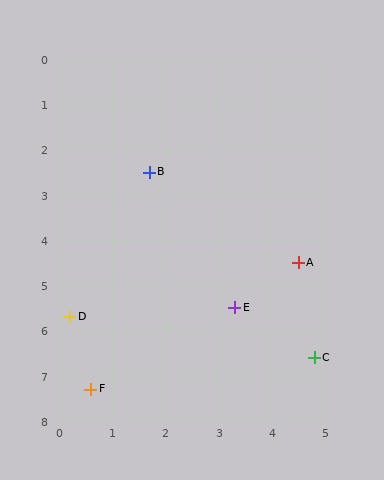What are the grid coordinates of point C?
Point C is at approximately (4.8, 6.6).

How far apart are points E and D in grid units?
Points E and D are about 3.1 grid units apart.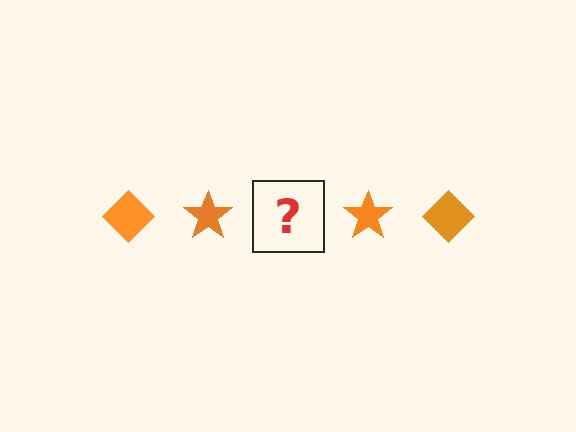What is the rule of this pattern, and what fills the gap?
The rule is that the pattern cycles through diamond, star shapes in orange. The gap should be filled with an orange diamond.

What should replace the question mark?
The question mark should be replaced with an orange diamond.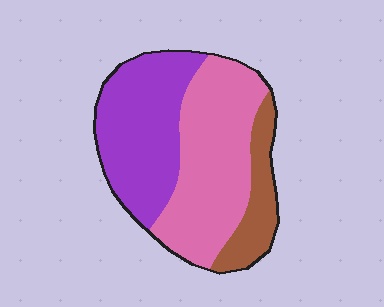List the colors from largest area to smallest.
From largest to smallest: pink, purple, brown.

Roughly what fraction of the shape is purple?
Purple covers roughly 40% of the shape.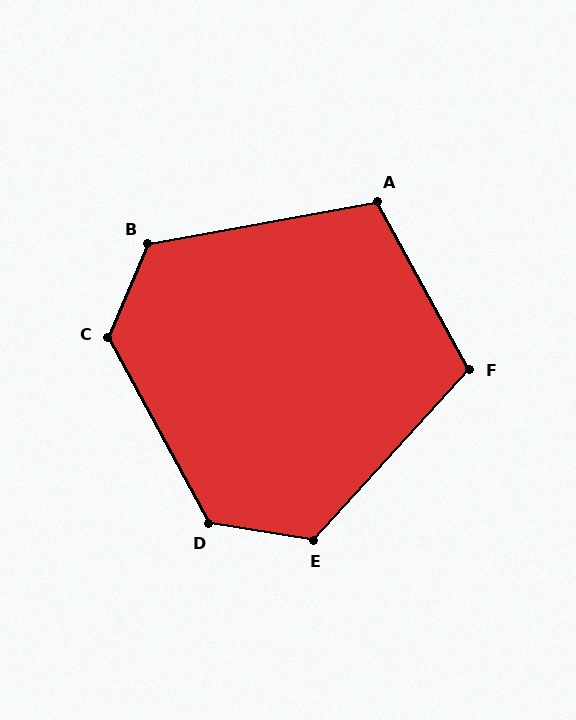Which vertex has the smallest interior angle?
A, at approximately 108 degrees.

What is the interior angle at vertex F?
Approximately 109 degrees (obtuse).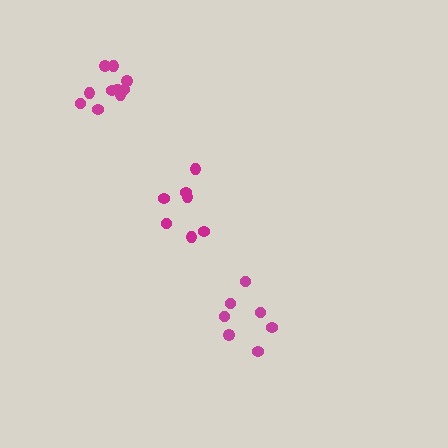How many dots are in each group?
Group 1: 7 dots, Group 2: 10 dots, Group 3: 7 dots (24 total).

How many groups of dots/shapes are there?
There are 3 groups.